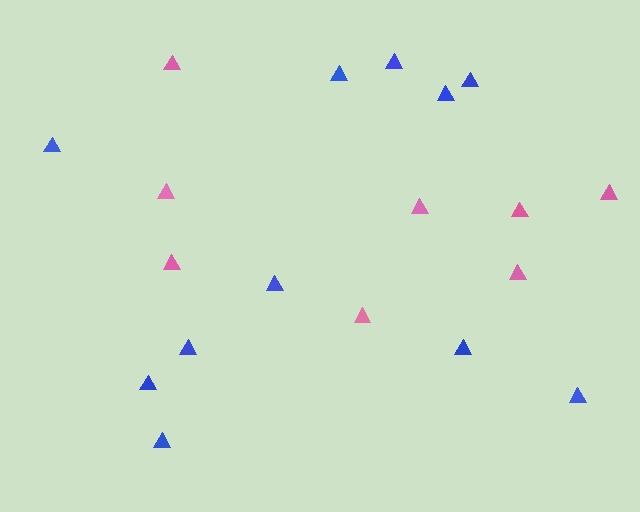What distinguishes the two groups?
There are 2 groups: one group of pink triangles (8) and one group of blue triangles (11).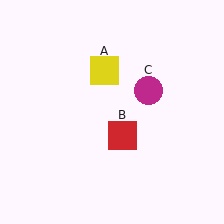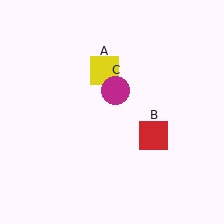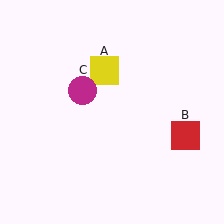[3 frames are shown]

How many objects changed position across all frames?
2 objects changed position: red square (object B), magenta circle (object C).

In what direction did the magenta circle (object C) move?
The magenta circle (object C) moved left.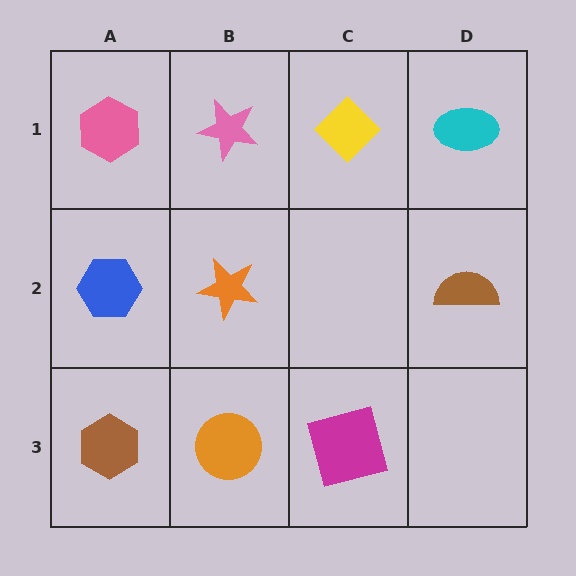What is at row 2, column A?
A blue hexagon.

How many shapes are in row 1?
4 shapes.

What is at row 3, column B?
An orange circle.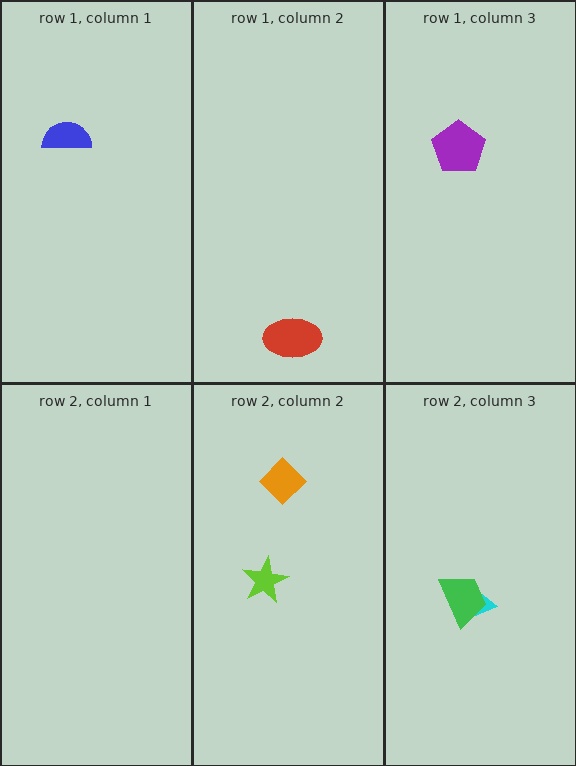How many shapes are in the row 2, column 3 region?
2.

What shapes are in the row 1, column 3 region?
The purple pentagon.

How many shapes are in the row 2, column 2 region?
2.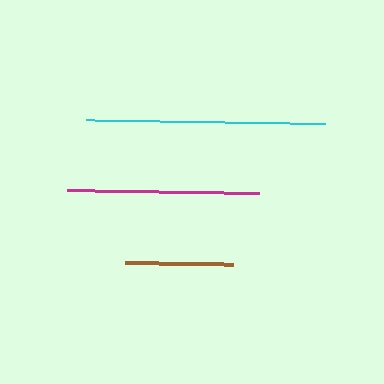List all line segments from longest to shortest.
From longest to shortest: cyan, magenta, brown.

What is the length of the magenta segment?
The magenta segment is approximately 191 pixels long.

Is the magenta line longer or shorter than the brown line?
The magenta line is longer than the brown line.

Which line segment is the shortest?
The brown line is the shortest at approximately 108 pixels.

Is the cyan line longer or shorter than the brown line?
The cyan line is longer than the brown line.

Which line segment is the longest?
The cyan line is the longest at approximately 239 pixels.